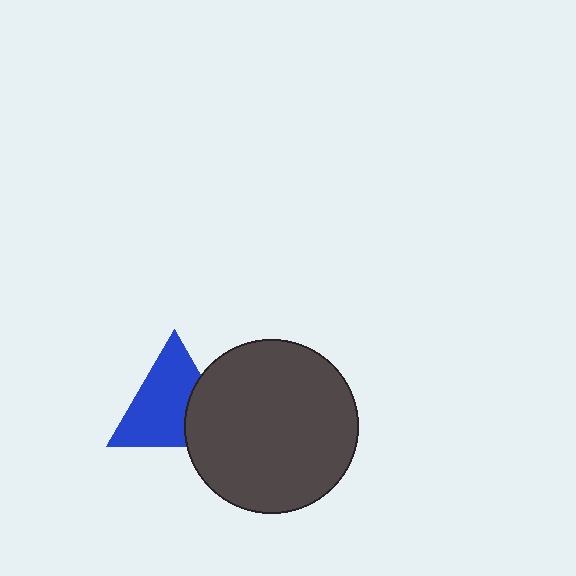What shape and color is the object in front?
The object in front is a dark gray circle.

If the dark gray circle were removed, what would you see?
You would see the complete blue triangle.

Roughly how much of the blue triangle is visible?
Most of it is visible (roughly 70%).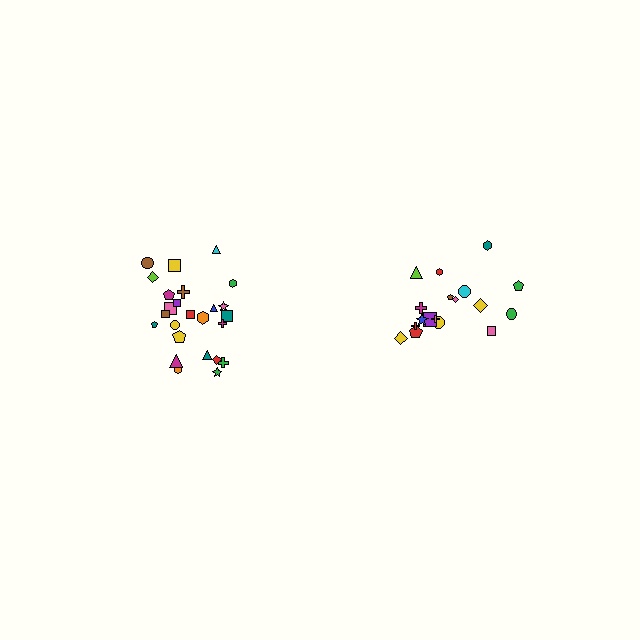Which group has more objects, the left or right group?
The left group.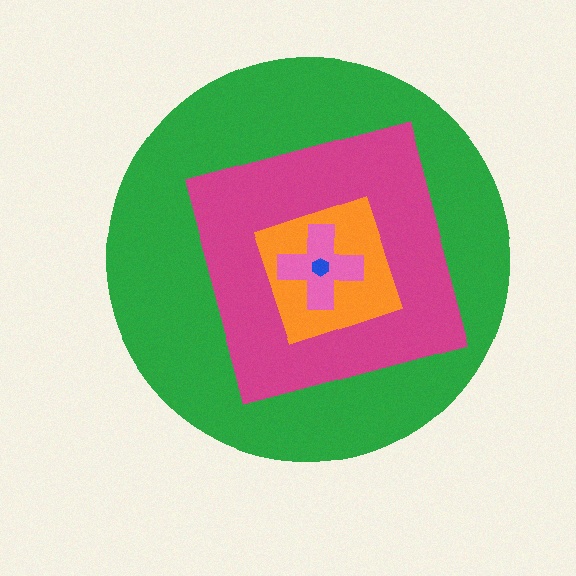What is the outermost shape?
The green circle.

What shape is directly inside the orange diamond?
The pink cross.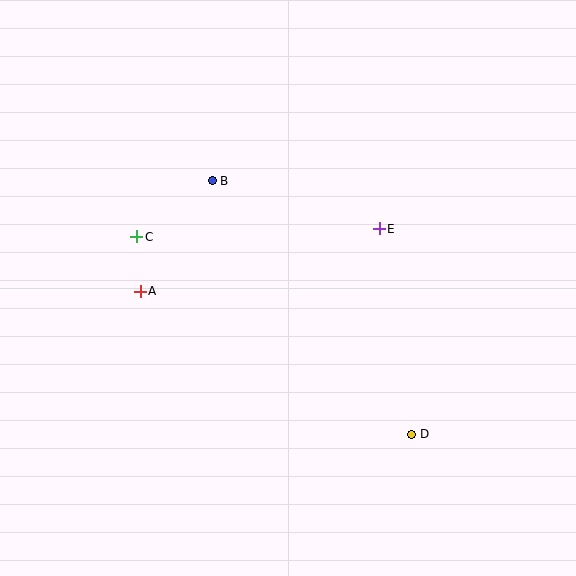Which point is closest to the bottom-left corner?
Point A is closest to the bottom-left corner.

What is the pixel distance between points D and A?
The distance between D and A is 306 pixels.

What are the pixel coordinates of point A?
Point A is at (140, 291).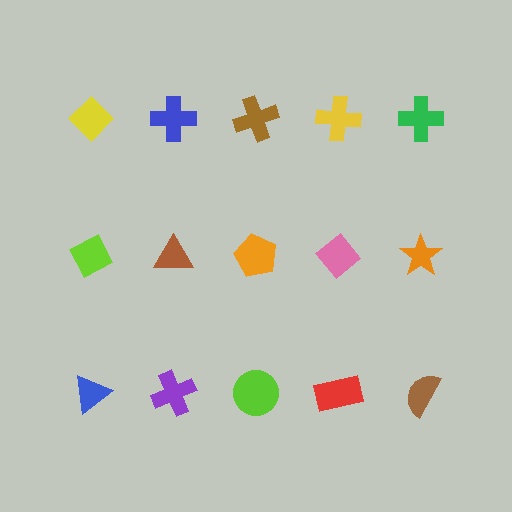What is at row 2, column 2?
A brown triangle.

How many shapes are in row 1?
5 shapes.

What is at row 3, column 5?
A brown semicircle.